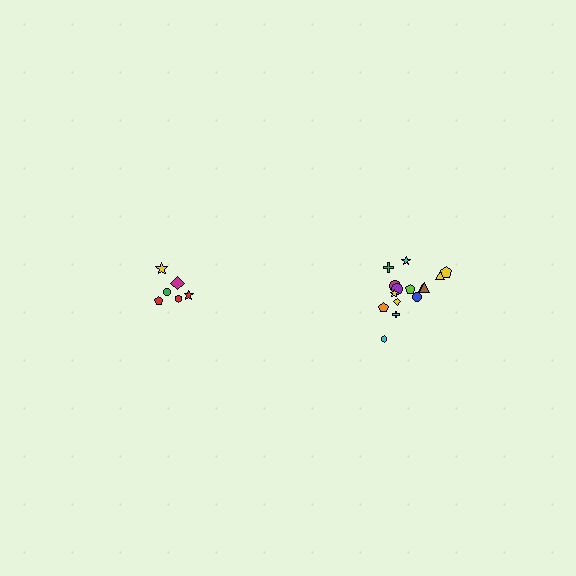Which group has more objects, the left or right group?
The right group.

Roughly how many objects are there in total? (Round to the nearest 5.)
Roughly 20 objects in total.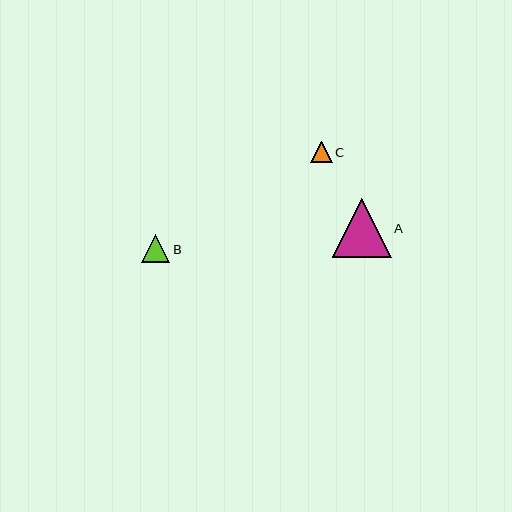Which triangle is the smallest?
Triangle C is the smallest with a size of approximately 21 pixels.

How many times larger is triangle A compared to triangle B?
Triangle A is approximately 2.1 times the size of triangle B.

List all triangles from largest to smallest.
From largest to smallest: A, B, C.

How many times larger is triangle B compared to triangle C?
Triangle B is approximately 1.3 times the size of triangle C.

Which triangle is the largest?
Triangle A is the largest with a size of approximately 59 pixels.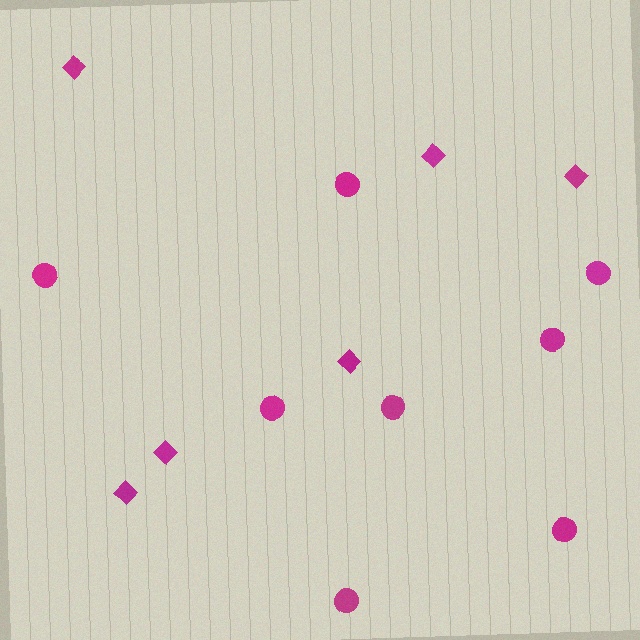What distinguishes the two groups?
There are 2 groups: one group of circles (8) and one group of diamonds (6).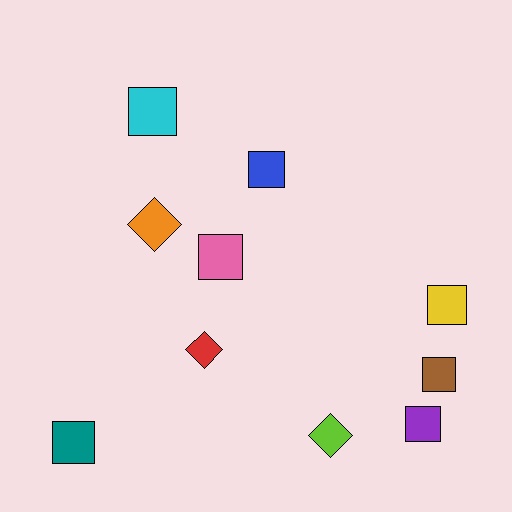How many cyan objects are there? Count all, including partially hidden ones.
There is 1 cyan object.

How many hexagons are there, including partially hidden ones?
There are no hexagons.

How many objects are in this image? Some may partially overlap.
There are 10 objects.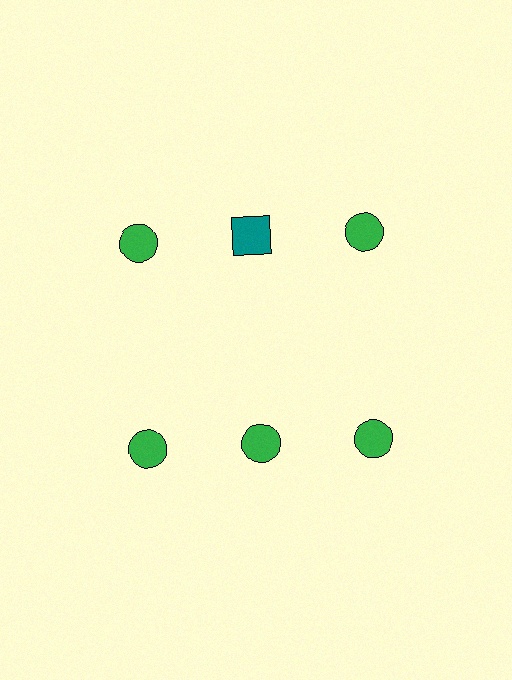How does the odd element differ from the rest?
It differs in both color (teal instead of green) and shape (square instead of circle).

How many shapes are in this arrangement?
There are 6 shapes arranged in a grid pattern.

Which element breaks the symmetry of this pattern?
The teal square in the top row, second from left column breaks the symmetry. All other shapes are green circles.